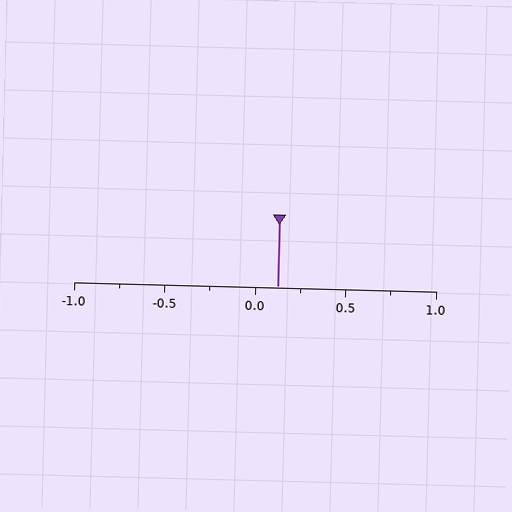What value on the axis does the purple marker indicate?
The marker indicates approximately 0.12.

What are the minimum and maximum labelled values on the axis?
The axis runs from -1.0 to 1.0.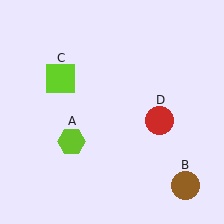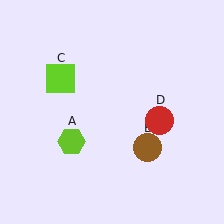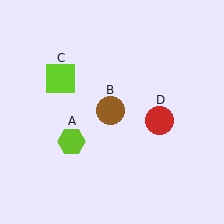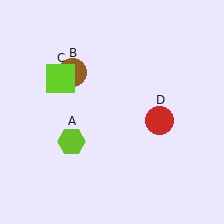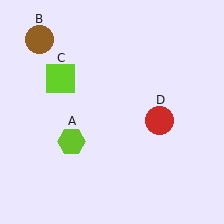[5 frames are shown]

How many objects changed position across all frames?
1 object changed position: brown circle (object B).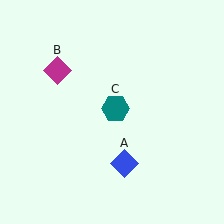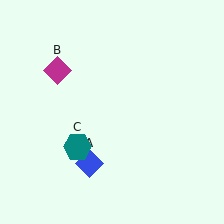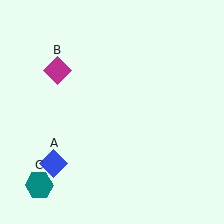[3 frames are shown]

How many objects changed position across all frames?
2 objects changed position: blue diamond (object A), teal hexagon (object C).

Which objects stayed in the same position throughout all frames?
Magenta diamond (object B) remained stationary.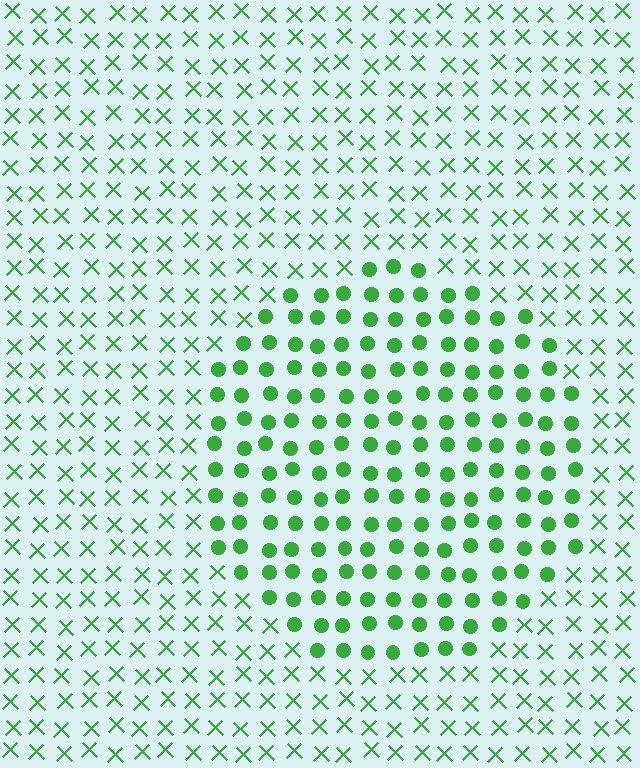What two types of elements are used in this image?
The image uses circles inside the circle region and X marks outside it.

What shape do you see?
I see a circle.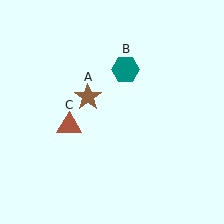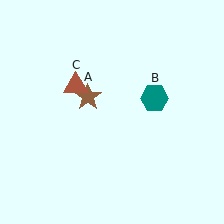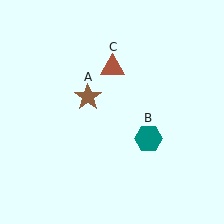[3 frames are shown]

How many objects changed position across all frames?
2 objects changed position: teal hexagon (object B), brown triangle (object C).